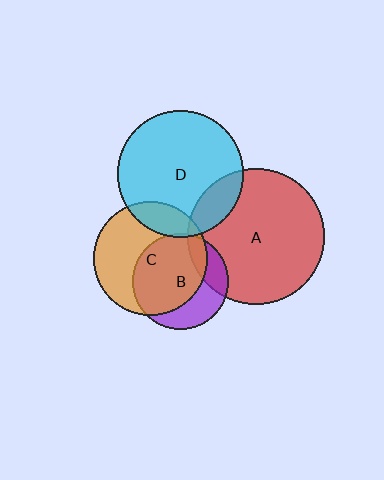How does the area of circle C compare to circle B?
Approximately 1.4 times.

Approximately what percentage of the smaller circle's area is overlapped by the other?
Approximately 65%.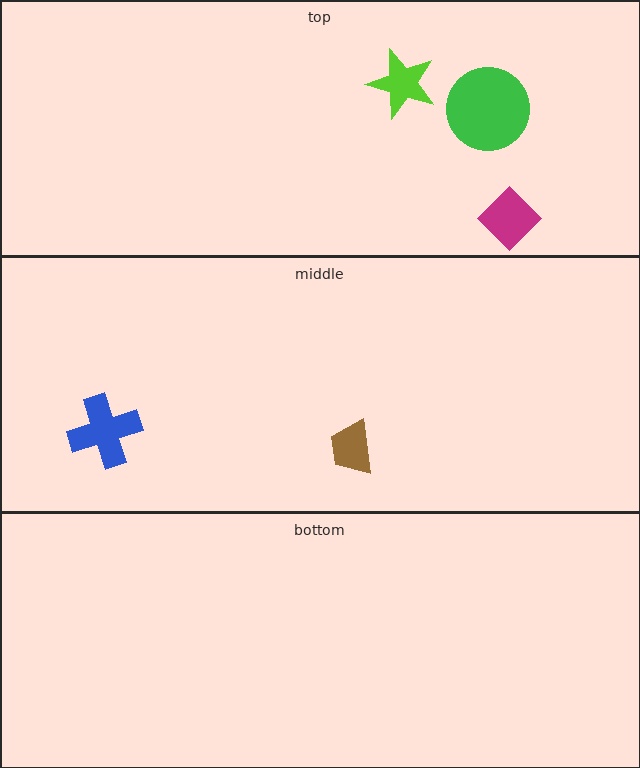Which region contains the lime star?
The top region.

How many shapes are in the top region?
3.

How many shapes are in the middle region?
2.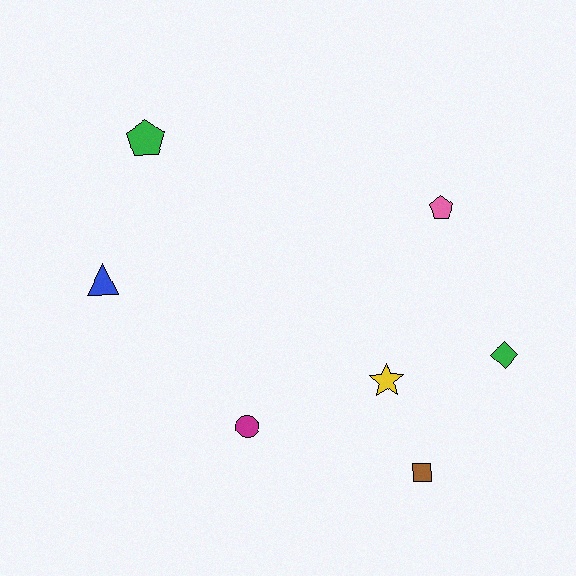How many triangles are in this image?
There is 1 triangle.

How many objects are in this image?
There are 7 objects.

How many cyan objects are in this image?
There are no cyan objects.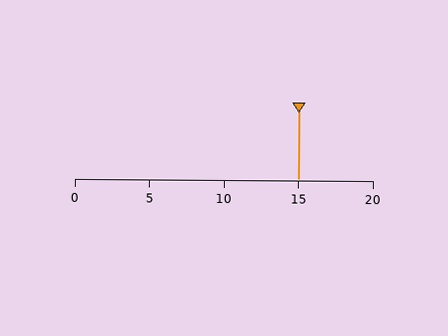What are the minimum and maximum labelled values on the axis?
The axis runs from 0 to 20.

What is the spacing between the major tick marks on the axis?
The major ticks are spaced 5 apart.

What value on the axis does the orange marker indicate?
The marker indicates approximately 15.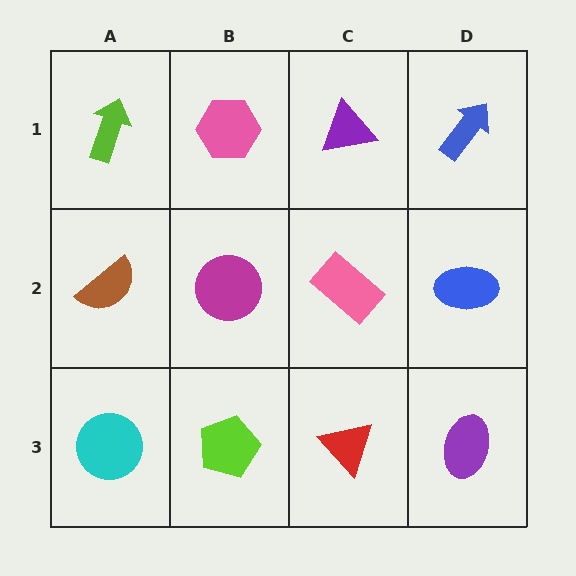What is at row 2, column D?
A blue ellipse.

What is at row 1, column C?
A purple triangle.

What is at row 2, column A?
A brown semicircle.